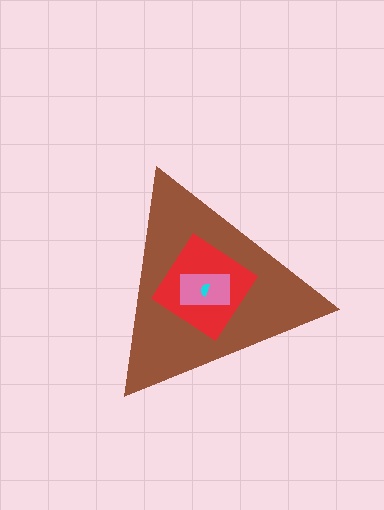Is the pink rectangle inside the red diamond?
Yes.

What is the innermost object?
The cyan semicircle.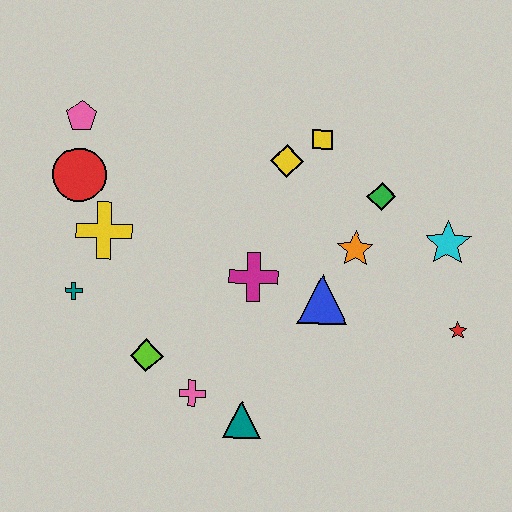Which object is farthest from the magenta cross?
The pink pentagon is farthest from the magenta cross.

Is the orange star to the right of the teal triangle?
Yes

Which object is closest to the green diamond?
The orange star is closest to the green diamond.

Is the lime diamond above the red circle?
No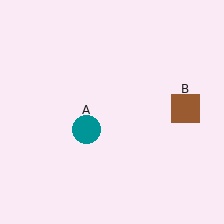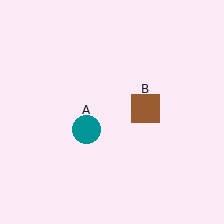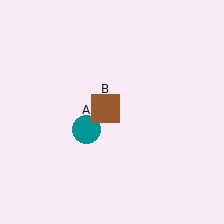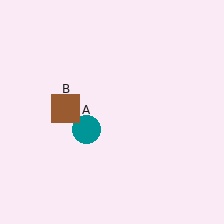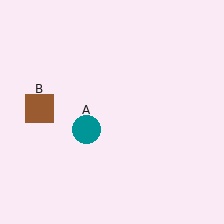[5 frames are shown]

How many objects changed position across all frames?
1 object changed position: brown square (object B).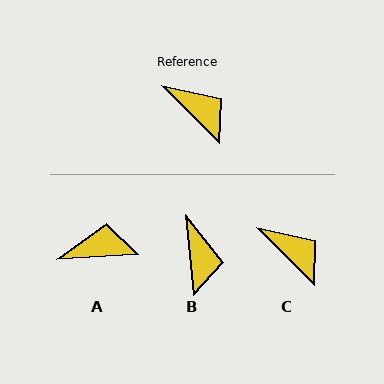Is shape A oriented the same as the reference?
No, it is off by about 48 degrees.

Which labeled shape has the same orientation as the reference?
C.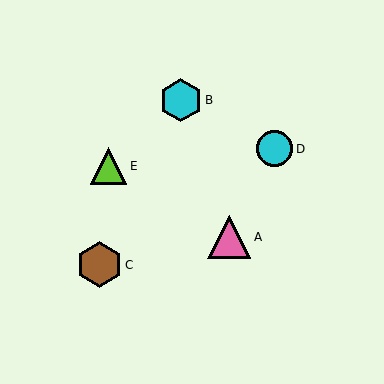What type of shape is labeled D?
Shape D is a cyan circle.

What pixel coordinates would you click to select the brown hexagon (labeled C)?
Click at (99, 265) to select the brown hexagon C.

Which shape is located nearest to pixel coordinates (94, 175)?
The lime triangle (labeled E) at (108, 166) is nearest to that location.